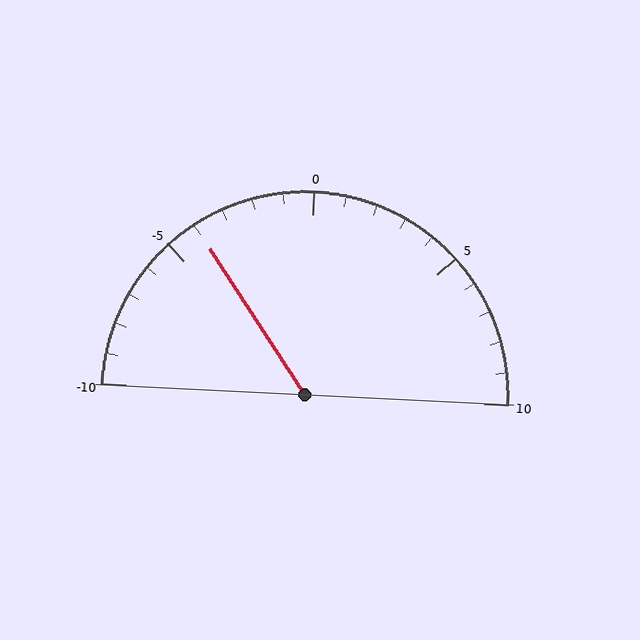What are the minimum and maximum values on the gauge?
The gauge ranges from -10 to 10.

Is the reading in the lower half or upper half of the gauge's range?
The reading is in the lower half of the range (-10 to 10).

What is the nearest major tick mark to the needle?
The nearest major tick mark is -5.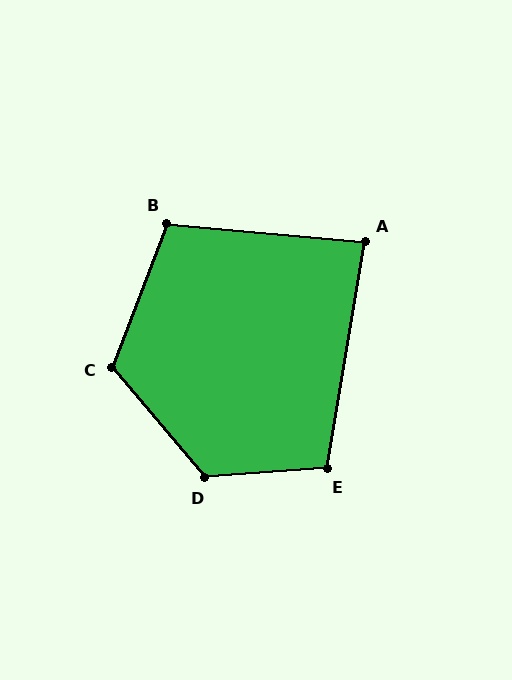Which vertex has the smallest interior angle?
A, at approximately 86 degrees.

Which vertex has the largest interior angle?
D, at approximately 126 degrees.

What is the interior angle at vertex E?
Approximately 104 degrees (obtuse).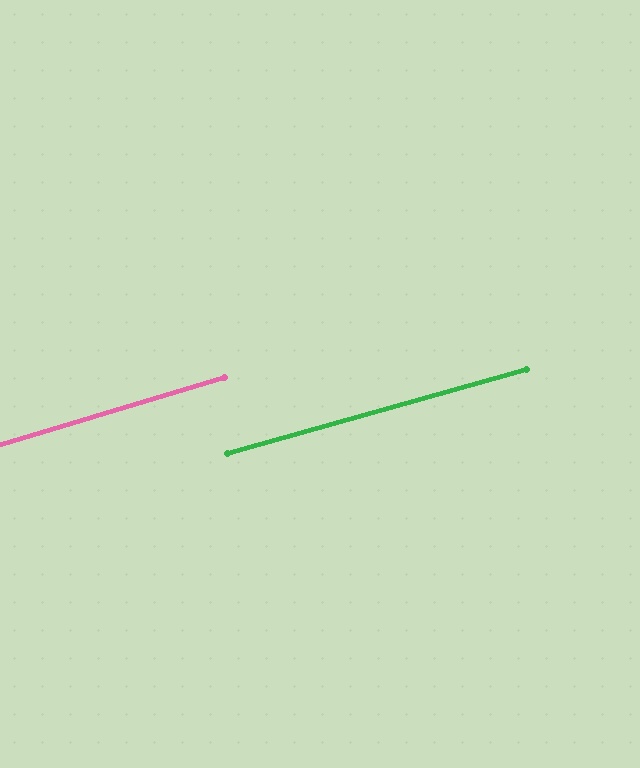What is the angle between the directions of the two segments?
Approximately 1 degree.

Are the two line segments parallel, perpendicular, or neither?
Parallel — their directions differ by only 1.1°.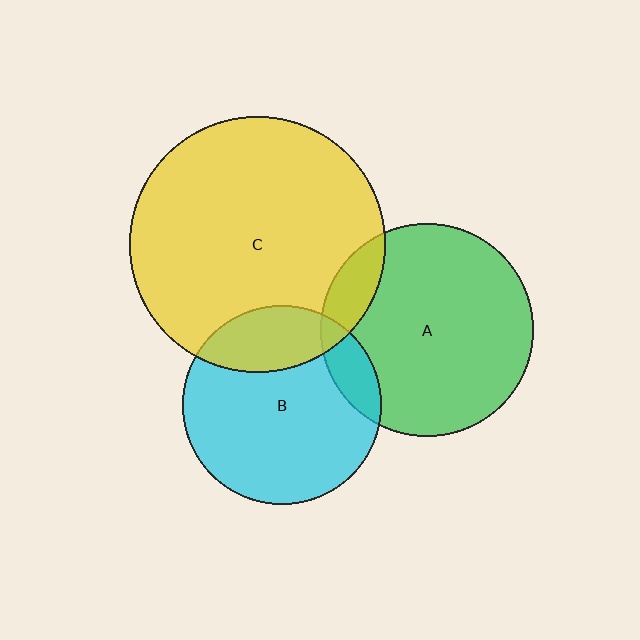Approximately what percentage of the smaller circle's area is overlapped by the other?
Approximately 20%.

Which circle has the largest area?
Circle C (yellow).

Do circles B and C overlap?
Yes.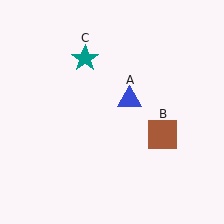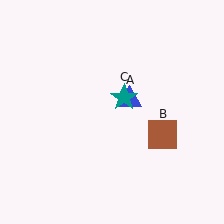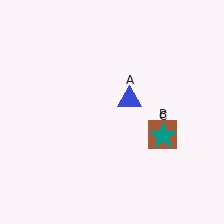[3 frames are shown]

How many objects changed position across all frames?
1 object changed position: teal star (object C).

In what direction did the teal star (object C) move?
The teal star (object C) moved down and to the right.